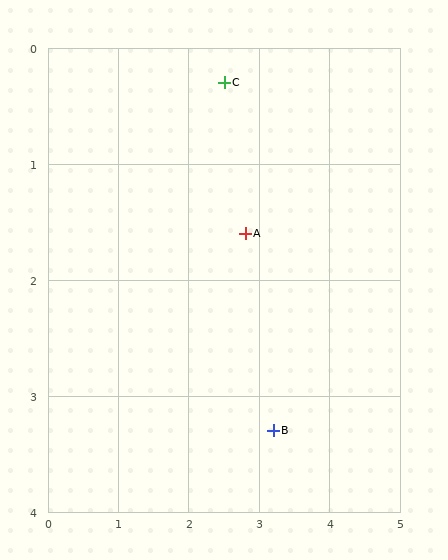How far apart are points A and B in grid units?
Points A and B are about 1.7 grid units apart.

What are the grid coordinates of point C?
Point C is at approximately (2.5, 0.3).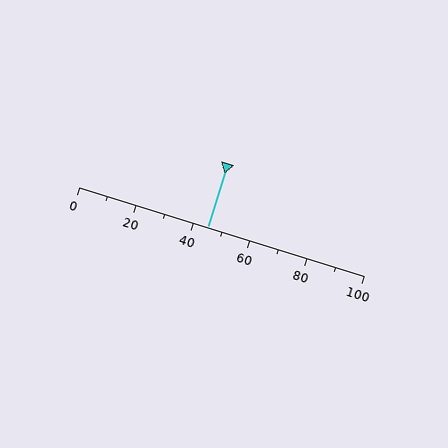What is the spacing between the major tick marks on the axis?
The major ticks are spaced 20 apart.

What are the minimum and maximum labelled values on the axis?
The axis runs from 0 to 100.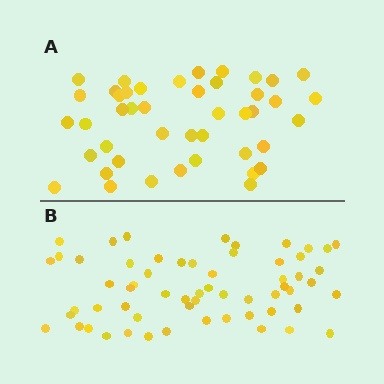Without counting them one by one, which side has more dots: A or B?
Region B (the bottom region) has more dots.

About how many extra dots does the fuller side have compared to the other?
Region B has approximately 15 more dots than region A.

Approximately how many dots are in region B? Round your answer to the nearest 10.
About 60 dots.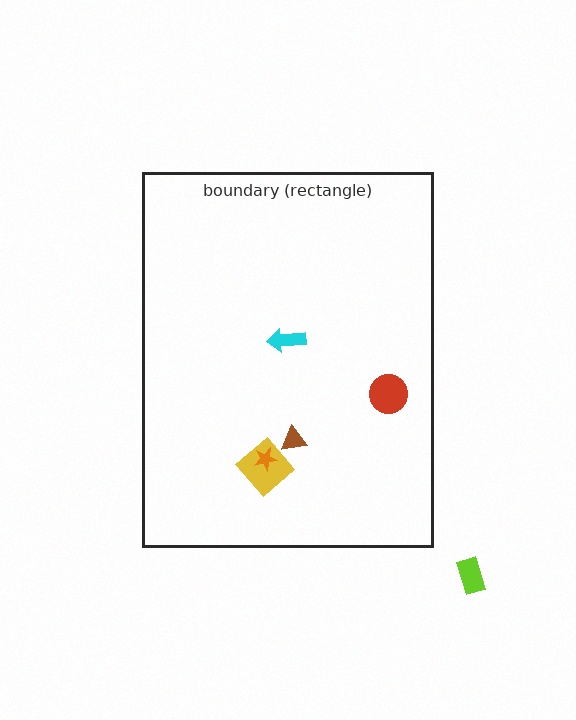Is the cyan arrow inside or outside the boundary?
Inside.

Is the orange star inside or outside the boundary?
Inside.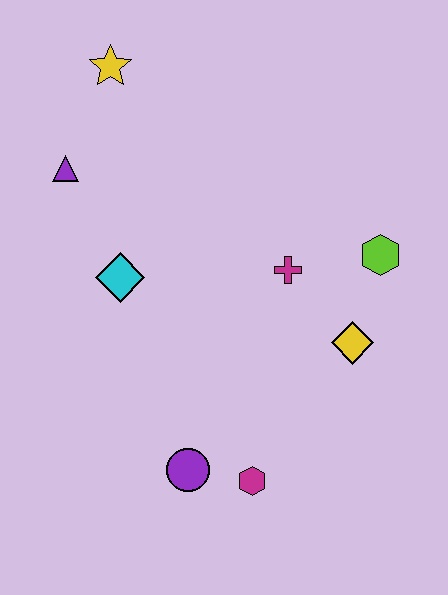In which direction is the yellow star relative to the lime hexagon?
The yellow star is to the left of the lime hexagon.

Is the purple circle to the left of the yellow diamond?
Yes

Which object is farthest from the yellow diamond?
The yellow star is farthest from the yellow diamond.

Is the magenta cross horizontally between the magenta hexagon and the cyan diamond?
No